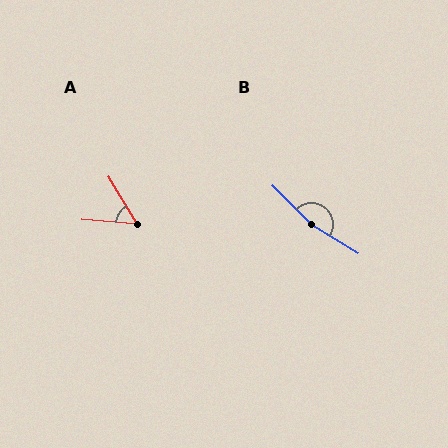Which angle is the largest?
B, at approximately 166 degrees.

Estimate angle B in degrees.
Approximately 166 degrees.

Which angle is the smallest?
A, at approximately 55 degrees.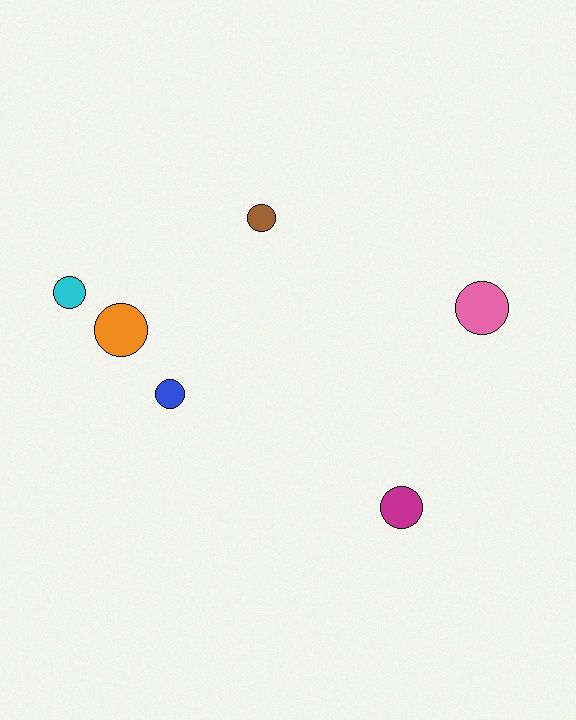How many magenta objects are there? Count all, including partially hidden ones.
There is 1 magenta object.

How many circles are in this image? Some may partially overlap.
There are 6 circles.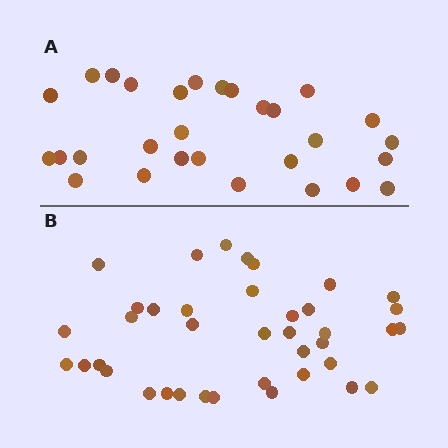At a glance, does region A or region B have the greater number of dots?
Region B (the bottom region) has more dots.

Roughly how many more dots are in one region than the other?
Region B has roughly 10 or so more dots than region A.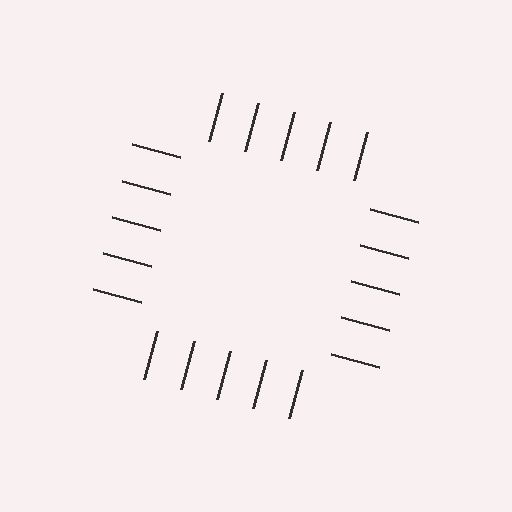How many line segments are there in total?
20 — 5 along each of the 4 edges.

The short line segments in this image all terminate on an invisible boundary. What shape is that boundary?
An illusory square — the line segments terminate on its edges but no continuous stroke is drawn.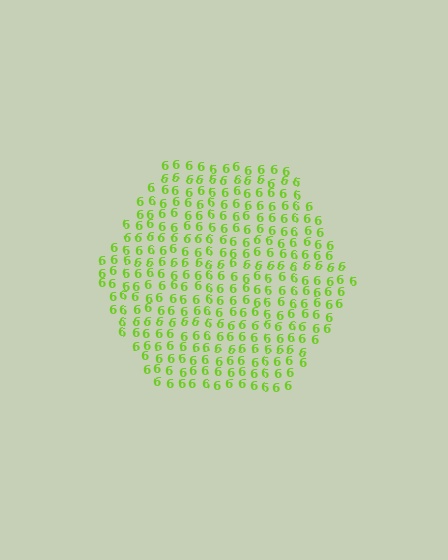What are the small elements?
The small elements are digit 6's.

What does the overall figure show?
The overall figure shows a hexagon.